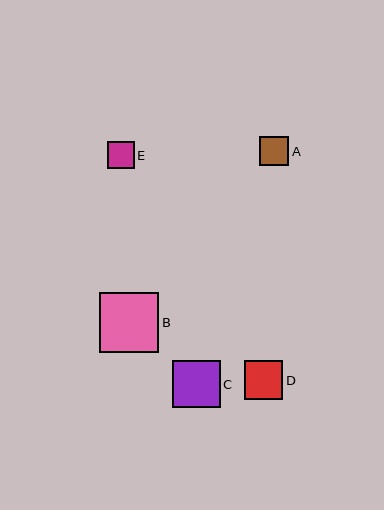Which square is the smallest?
Square E is the smallest with a size of approximately 27 pixels.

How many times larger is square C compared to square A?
Square C is approximately 1.6 times the size of square A.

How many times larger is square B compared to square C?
Square B is approximately 1.2 times the size of square C.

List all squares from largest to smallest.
From largest to smallest: B, C, D, A, E.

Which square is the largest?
Square B is the largest with a size of approximately 59 pixels.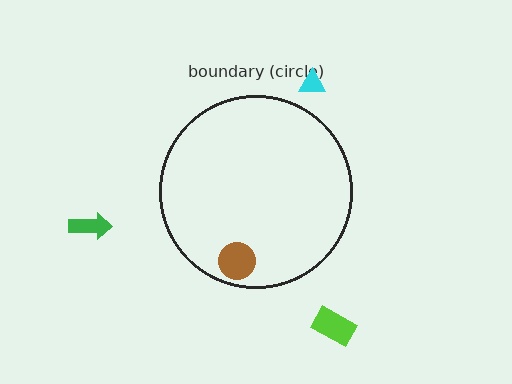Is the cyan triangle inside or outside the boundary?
Outside.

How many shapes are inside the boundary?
1 inside, 3 outside.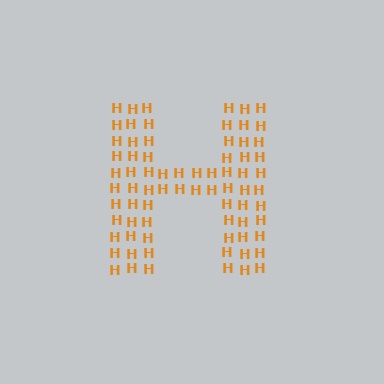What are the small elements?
The small elements are letter H's.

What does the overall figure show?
The overall figure shows the letter H.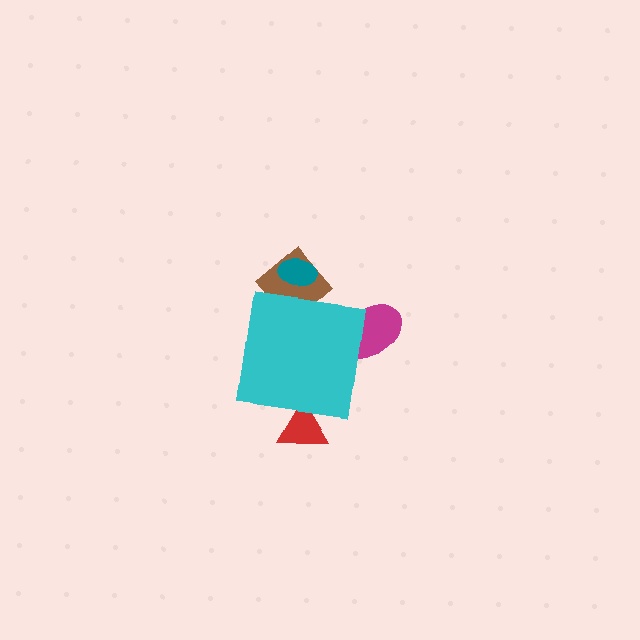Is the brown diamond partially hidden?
Yes, the brown diamond is partially hidden behind the cyan square.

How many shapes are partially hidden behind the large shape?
4 shapes are partially hidden.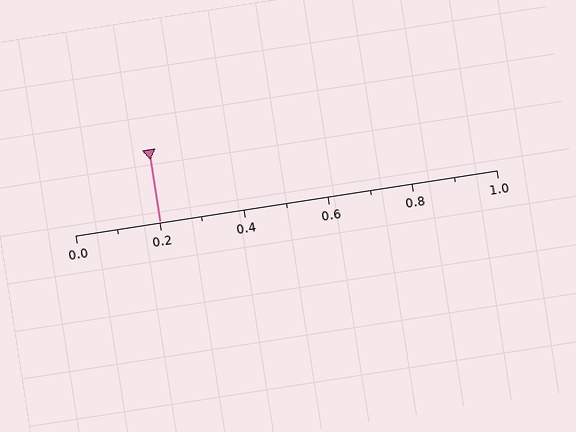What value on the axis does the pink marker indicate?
The marker indicates approximately 0.2.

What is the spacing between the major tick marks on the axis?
The major ticks are spaced 0.2 apart.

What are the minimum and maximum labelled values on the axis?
The axis runs from 0.0 to 1.0.